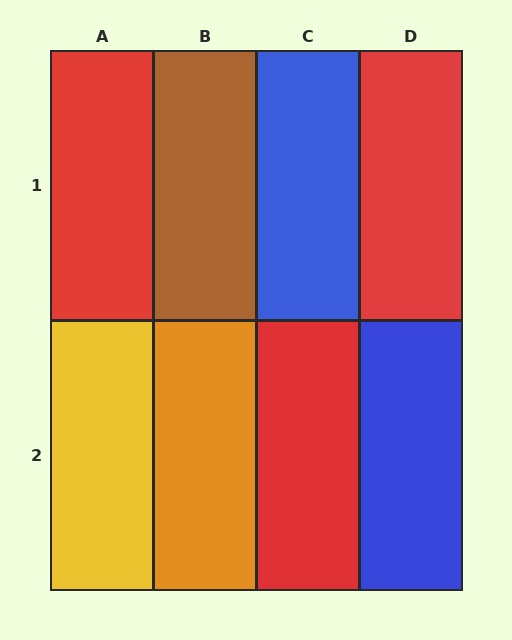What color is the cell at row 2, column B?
Orange.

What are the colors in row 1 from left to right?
Red, brown, blue, red.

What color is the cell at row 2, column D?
Blue.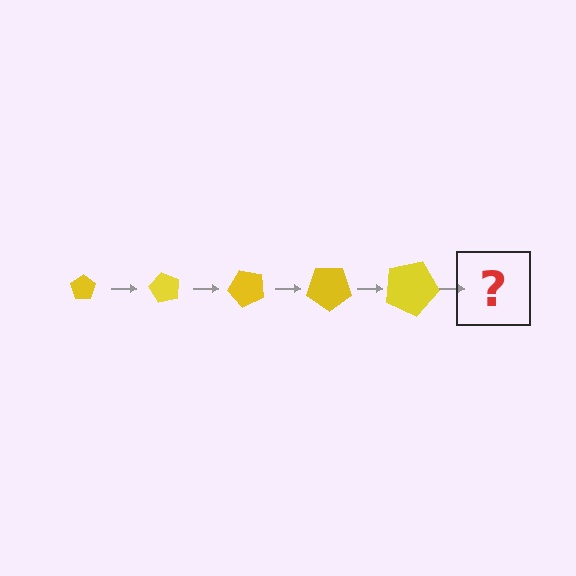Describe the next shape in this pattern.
It should be a pentagon, larger than the previous one and rotated 300 degrees from the start.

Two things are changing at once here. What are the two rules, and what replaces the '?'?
The two rules are that the pentagon grows larger each step and it rotates 60 degrees each step. The '?' should be a pentagon, larger than the previous one and rotated 300 degrees from the start.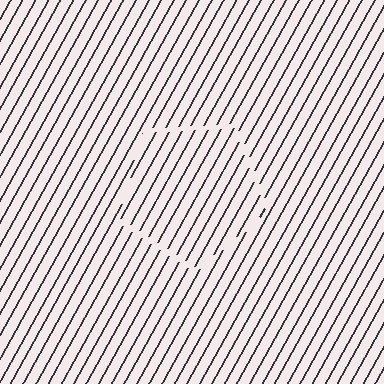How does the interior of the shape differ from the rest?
The interior of the shape contains the same grating, shifted by half a period — the contour is defined by the phase discontinuity where line-ends from the inner and outer gratings abut.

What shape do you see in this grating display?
An illusory pentagon. The interior of the shape contains the same grating, shifted by half a period — the contour is defined by the phase discontinuity where line-ends from the inner and outer gratings abut.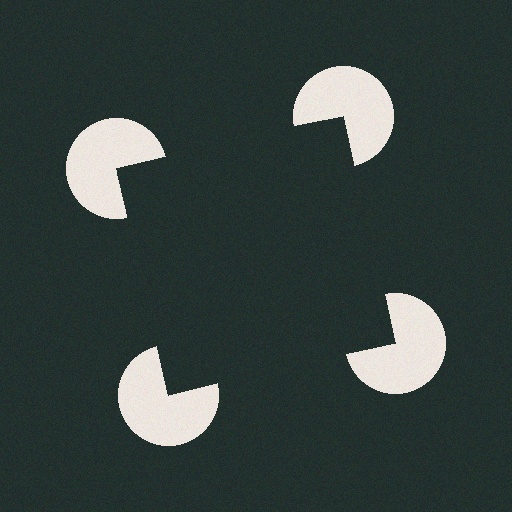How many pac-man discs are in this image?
There are 4 — one at each vertex of the illusory square.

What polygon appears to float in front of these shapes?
An illusory square — its edges are inferred from the aligned wedge cuts in the pac-man discs, not physically drawn.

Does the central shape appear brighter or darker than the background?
It typically appears slightly darker than the background, even though no actual brightness change is drawn.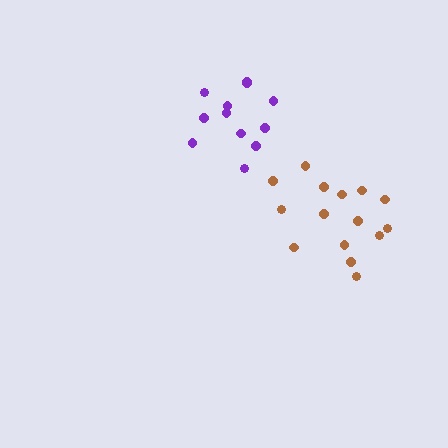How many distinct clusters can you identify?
There are 2 distinct clusters.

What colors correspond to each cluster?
The clusters are colored: brown, purple.